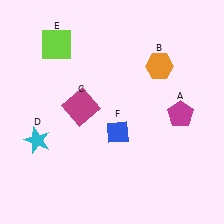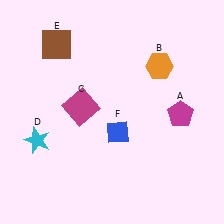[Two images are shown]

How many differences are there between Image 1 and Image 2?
There is 1 difference between the two images.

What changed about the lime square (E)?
In Image 1, E is lime. In Image 2, it changed to brown.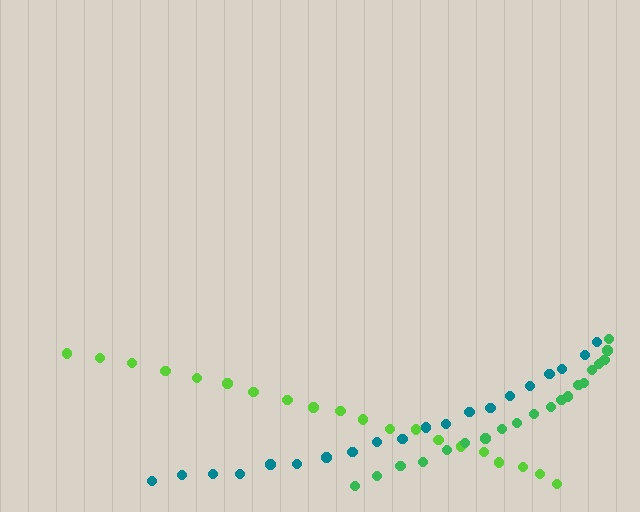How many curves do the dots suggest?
There are 3 distinct paths.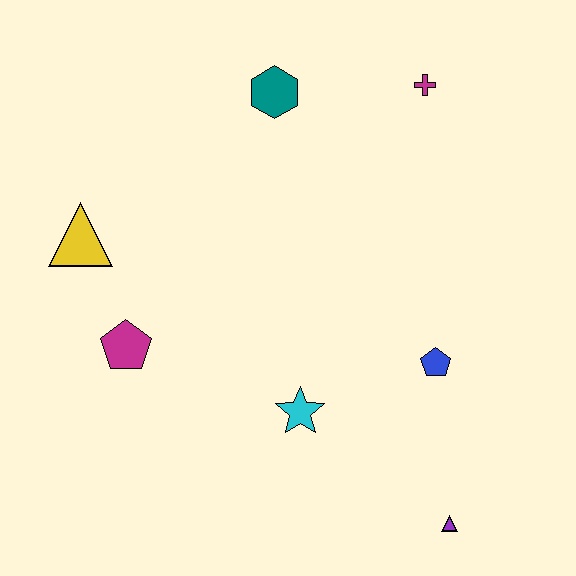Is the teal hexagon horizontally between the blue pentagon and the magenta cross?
No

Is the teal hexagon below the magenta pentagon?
No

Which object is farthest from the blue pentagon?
The yellow triangle is farthest from the blue pentagon.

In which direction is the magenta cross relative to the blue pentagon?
The magenta cross is above the blue pentagon.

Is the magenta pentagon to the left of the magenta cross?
Yes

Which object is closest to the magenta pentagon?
The yellow triangle is closest to the magenta pentagon.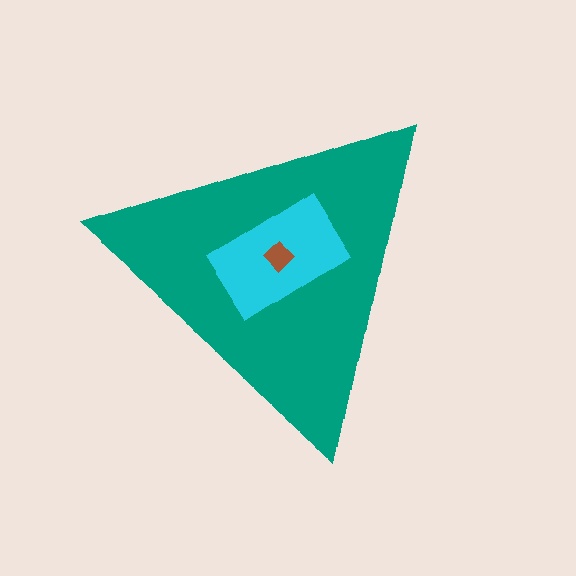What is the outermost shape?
The teal triangle.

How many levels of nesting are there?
3.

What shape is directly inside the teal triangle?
The cyan rectangle.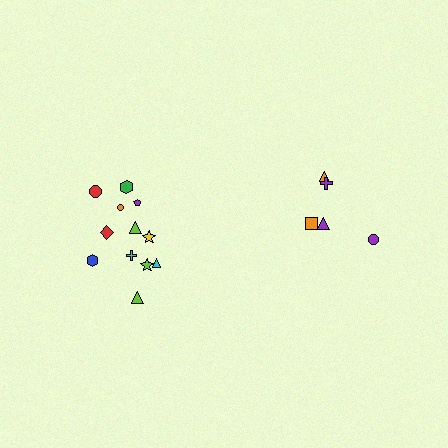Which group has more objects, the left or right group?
The left group.